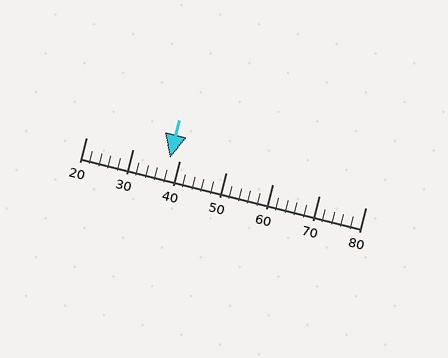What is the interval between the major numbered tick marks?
The major tick marks are spaced 10 units apart.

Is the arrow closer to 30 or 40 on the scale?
The arrow is closer to 40.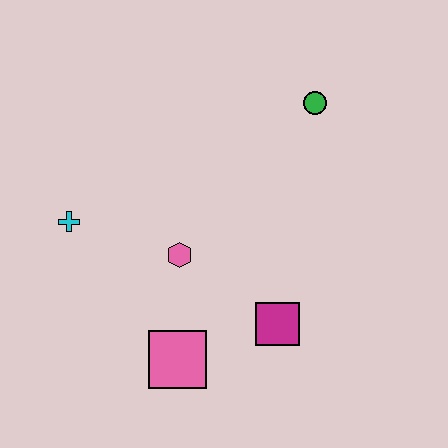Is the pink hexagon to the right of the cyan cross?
Yes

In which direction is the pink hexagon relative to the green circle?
The pink hexagon is below the green circle.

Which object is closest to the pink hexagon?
The pink square is closest to the pink hexagon.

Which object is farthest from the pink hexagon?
The green circle is farthest from the pink hexagon.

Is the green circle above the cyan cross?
Yes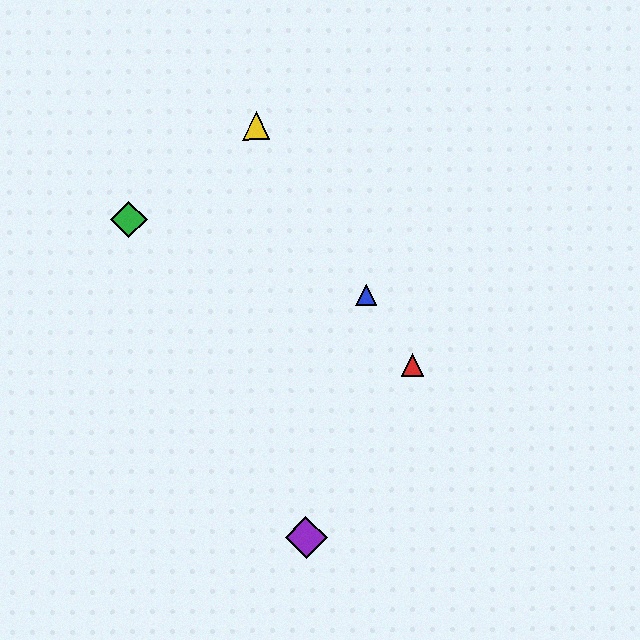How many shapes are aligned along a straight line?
3 shapes (the red triangle, the blue triangle, the yellow triangle) are aligned along a straight line.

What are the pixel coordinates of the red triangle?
The red triangle is at (413, 366).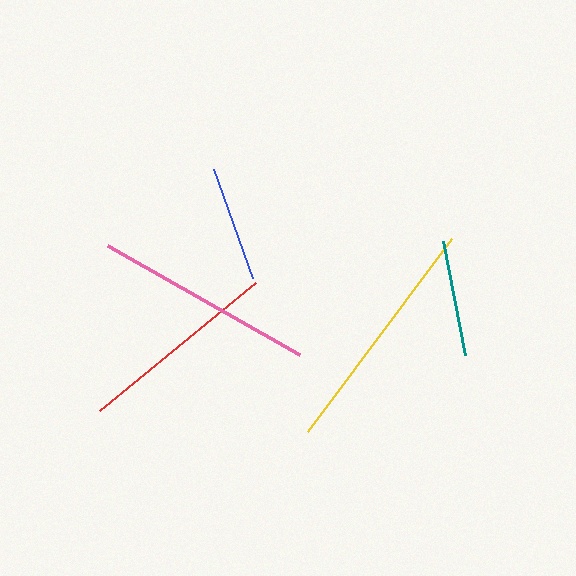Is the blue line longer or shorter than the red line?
The red line is longer than the blue line.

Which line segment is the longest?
The yellow line is the longest at approximately 241 pixels.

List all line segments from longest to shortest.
From longest to shortest: yellow, pink, red, teal, blue.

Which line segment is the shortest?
The blue line is the shortest at approximately 116 pixels.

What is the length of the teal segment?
The teal segment is approximately 116 pixels long.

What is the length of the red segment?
The red segment is approximately 201 pixels long.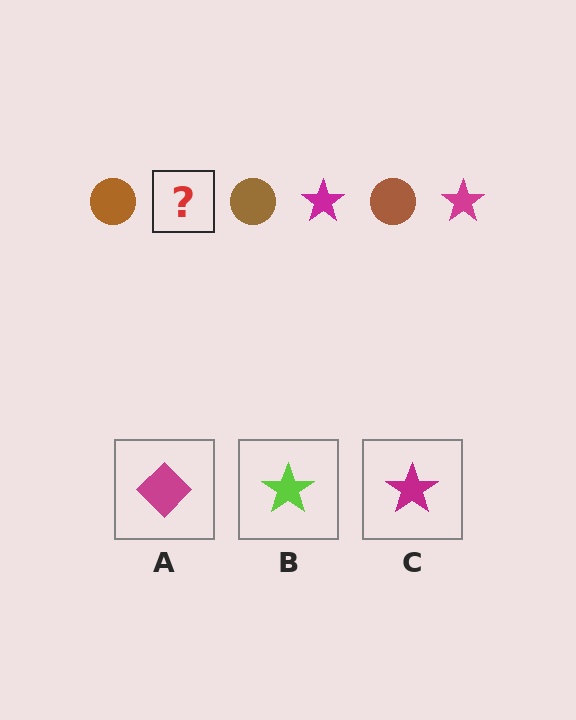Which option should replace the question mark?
Option C.